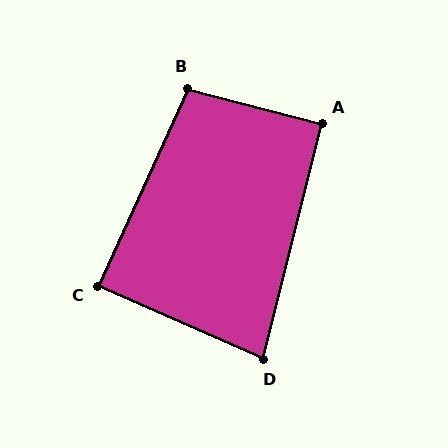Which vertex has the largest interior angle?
B, at approximately 100 degrees.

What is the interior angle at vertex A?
Approximately 90 degrees (approximately right).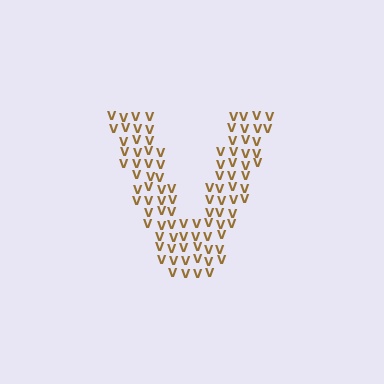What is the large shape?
The large shape is the letter V.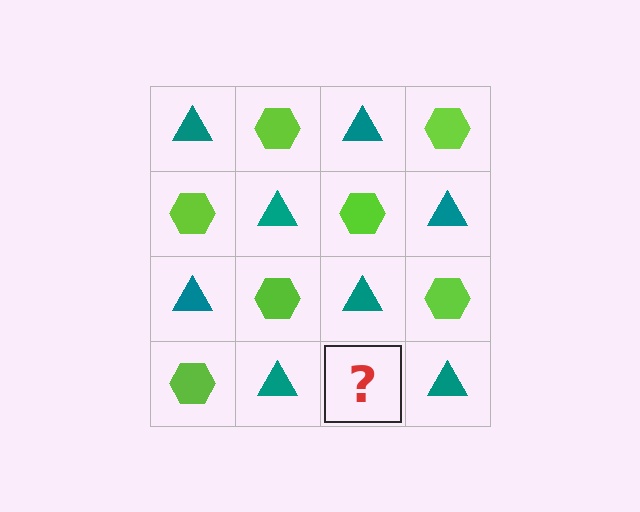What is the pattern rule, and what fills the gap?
The rule is that it alternates teal triangle and lime hexagon in a checkerboard pattern. The gap should be filled with a lime hexagon.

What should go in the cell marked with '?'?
The missing cell should contain a lime hexagon.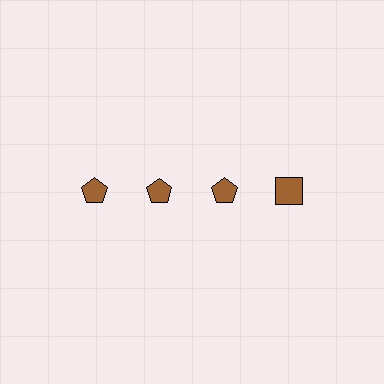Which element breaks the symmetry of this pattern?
The brown square in the top row, second from right column breaks the symmetry. All other shapes are brown pentagons.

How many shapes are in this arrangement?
There are 4 shapes arranged in a grid pattern.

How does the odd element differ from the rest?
It has a different shape: square instead of pentagon.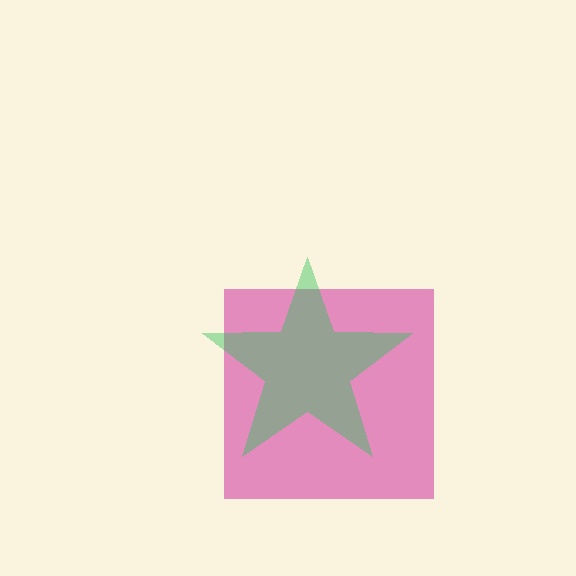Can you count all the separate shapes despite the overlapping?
Yes, there are 2 separate shapes.